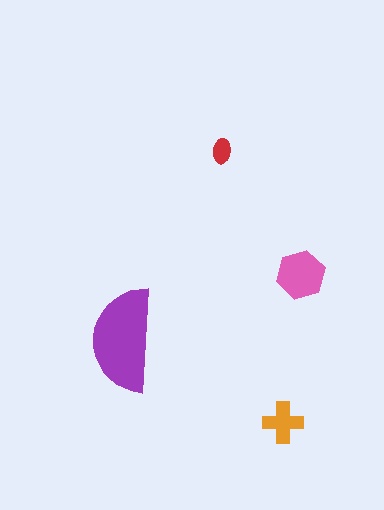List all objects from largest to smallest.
The purple semicircle, the pink hexagon, the orange cross, the red ellipse.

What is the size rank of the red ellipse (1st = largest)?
4th.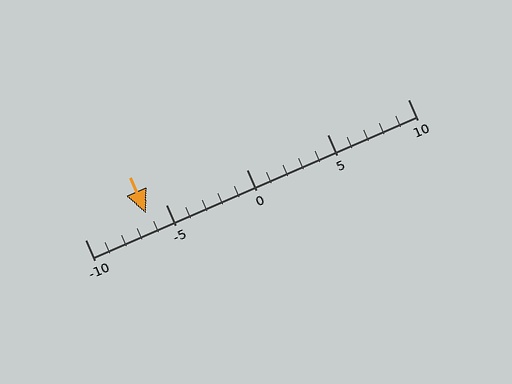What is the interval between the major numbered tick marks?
The major tick marks are spaced 5 units apart.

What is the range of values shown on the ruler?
The ruler shows values from -10 to 10.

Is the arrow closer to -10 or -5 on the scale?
The arrow is closer to -5.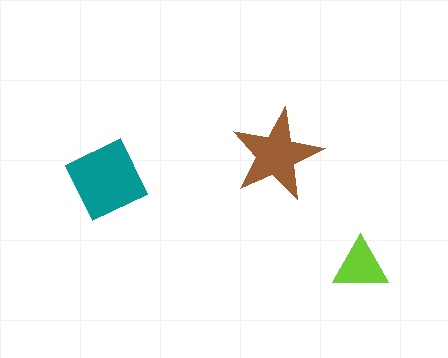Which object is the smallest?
The lime triangle.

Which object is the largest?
The teal square.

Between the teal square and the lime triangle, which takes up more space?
The teal square.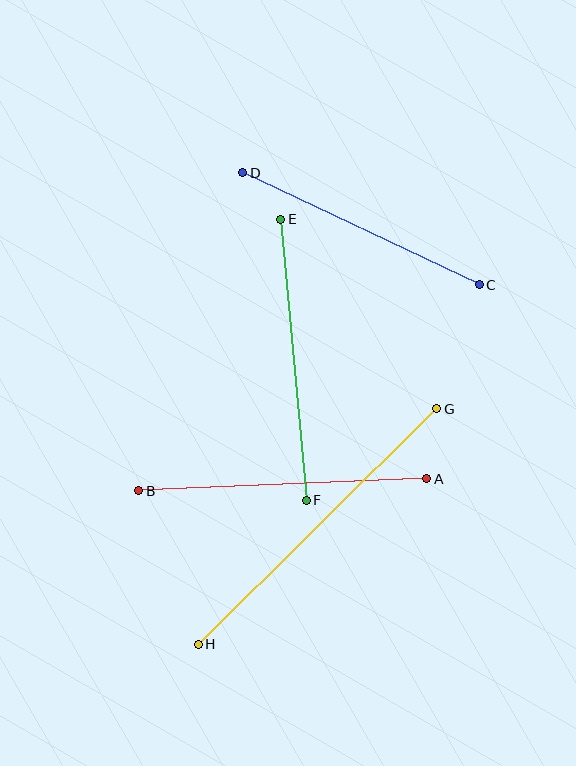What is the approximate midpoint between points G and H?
The midpoint is at approximately (317, 526) pixels.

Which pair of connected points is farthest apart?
Points G and H are farthest apart.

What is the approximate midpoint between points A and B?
The midpoint is at approximately (283, 485) pixels.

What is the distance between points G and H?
The distance is approximately 335 pixels.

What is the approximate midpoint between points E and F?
The midpoint is at approximately (294, 360) pixels.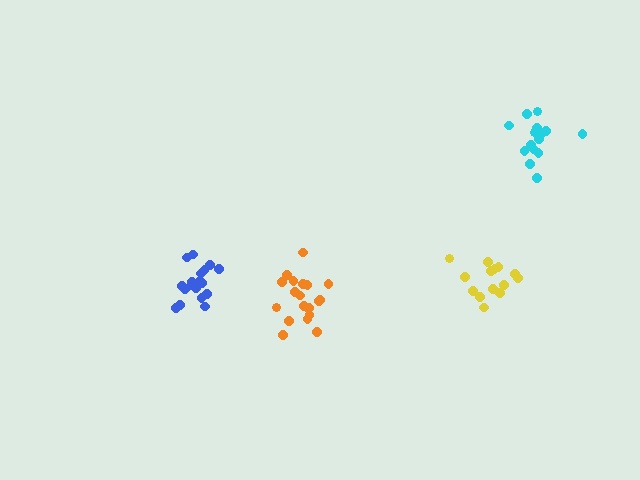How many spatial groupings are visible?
There are 4 spatial groupings.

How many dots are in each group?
Group 1: 19 dots, Group 2: 20 dots, Group 3: 16 dots, Group 4: 14 dots (69 total).